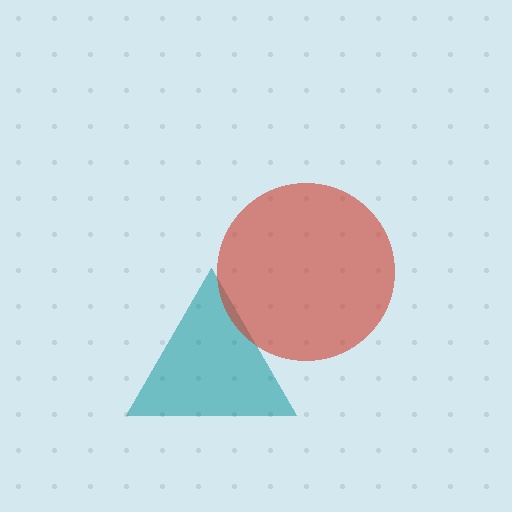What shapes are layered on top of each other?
The layered shapes are: a teal triangle, a red circle.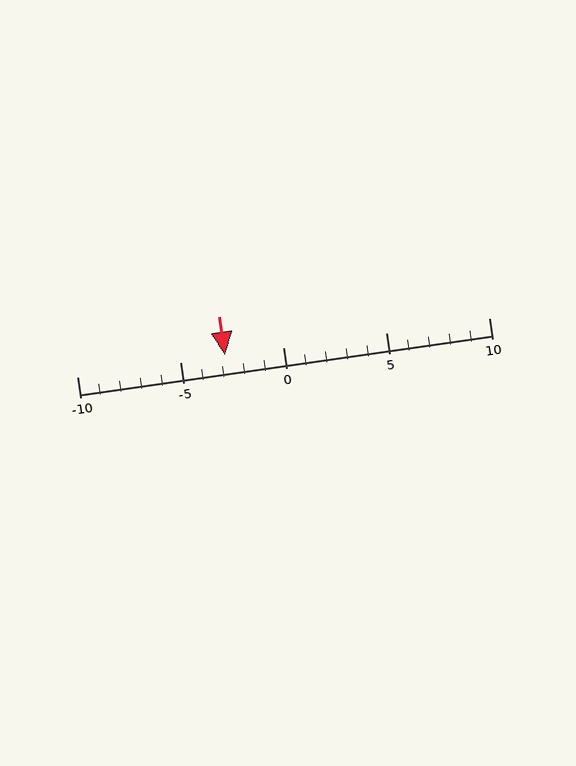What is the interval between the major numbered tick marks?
The major tick marks are spaced 5 units apart.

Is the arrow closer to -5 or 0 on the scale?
The arrow is closer to -5.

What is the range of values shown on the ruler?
The ruler shows values from -10 to 10.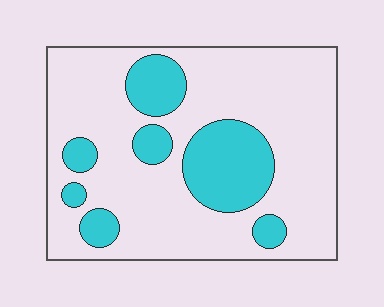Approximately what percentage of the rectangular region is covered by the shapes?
Approximately 25%.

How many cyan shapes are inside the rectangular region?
7.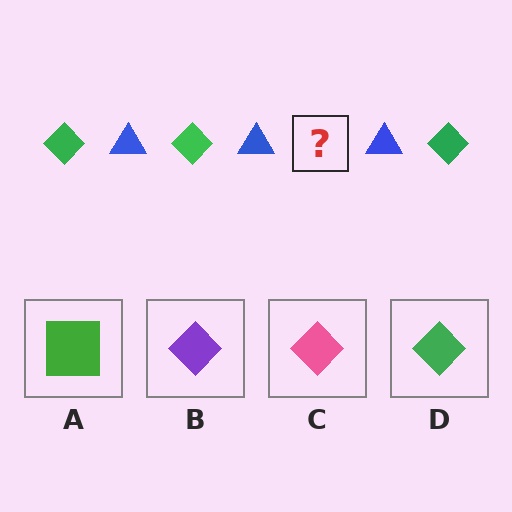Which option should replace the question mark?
Option D.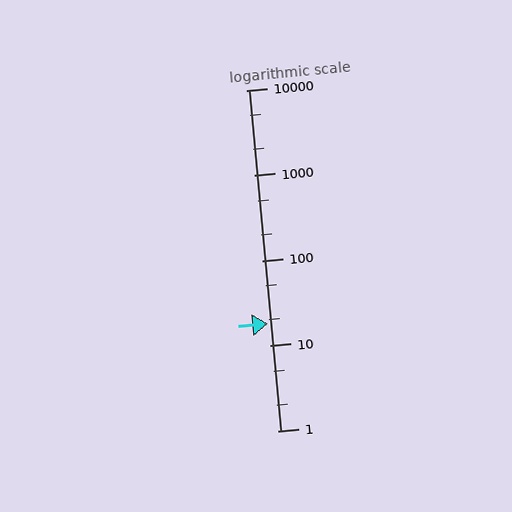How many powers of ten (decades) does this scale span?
The scale spans 4 decades, from 1 to 10000.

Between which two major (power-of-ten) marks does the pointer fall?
The pointer is between 10 and 100.